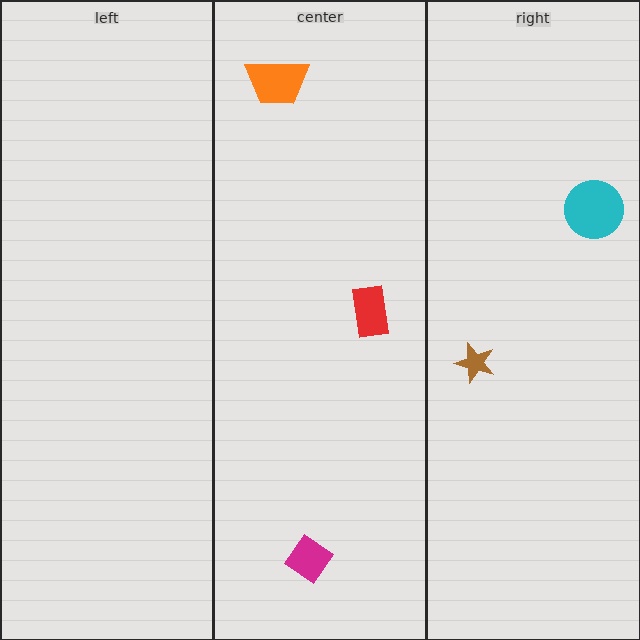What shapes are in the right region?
The brown star, the cyan circle.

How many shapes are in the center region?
3.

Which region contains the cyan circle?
The right region.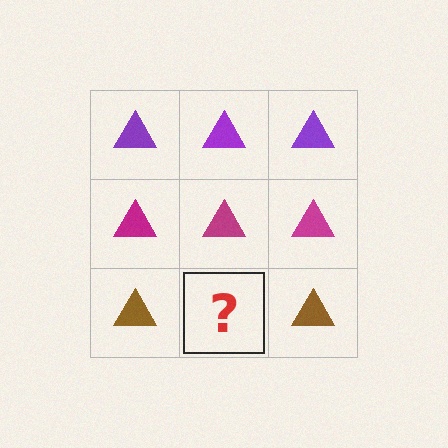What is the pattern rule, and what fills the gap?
The rule is that each row has a consistent color. The gap should be filled with a brown triangle.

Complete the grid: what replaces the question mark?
The question mark should be replaced with a brown triangle.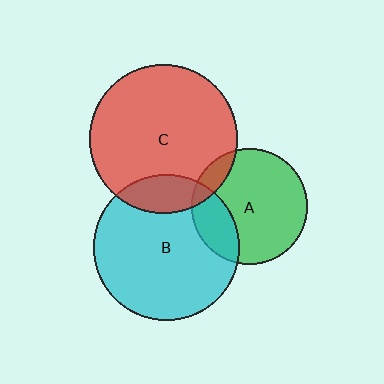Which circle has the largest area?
Circle C (red).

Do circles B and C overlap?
Yes.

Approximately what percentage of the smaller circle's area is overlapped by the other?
Approximately 15%.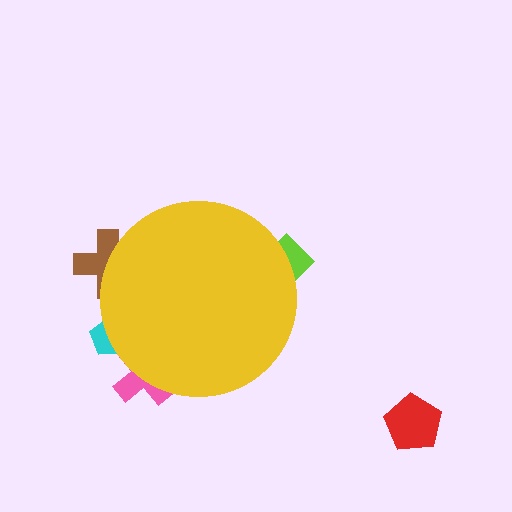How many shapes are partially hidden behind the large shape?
4 shapes are partially hidden.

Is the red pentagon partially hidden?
No, the red pentagon is fully visible.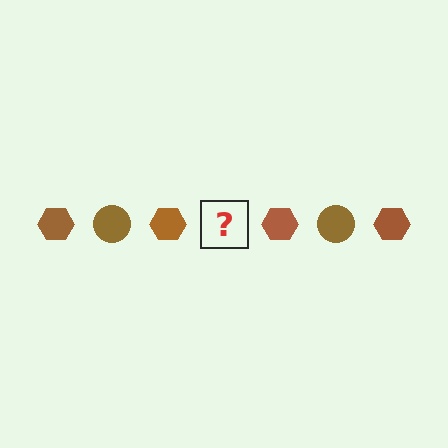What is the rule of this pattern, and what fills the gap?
The rule is that the pattern cycles through hexagon, circle shapes in brown. The gap should be filled with a brown circle.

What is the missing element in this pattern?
The missing element is a brown circle.